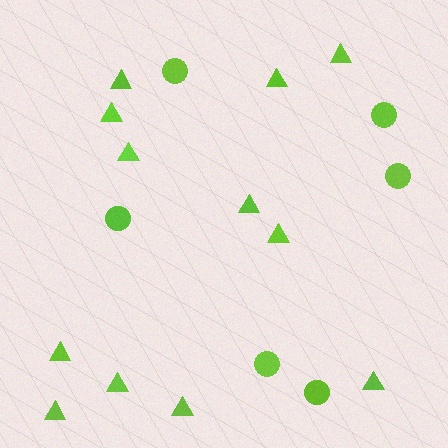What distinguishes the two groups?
There are 2 groups: one group of triangles (12) and one group of circles (6).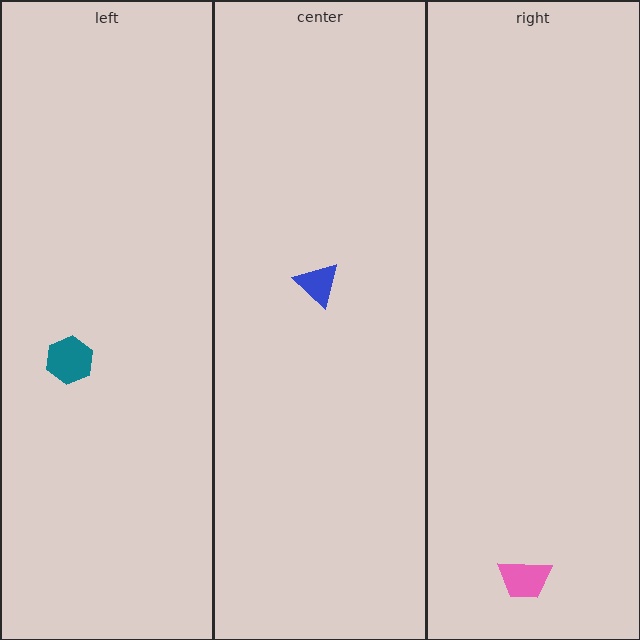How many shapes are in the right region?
1.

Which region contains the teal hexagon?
The left region.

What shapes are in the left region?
The teal hexagon.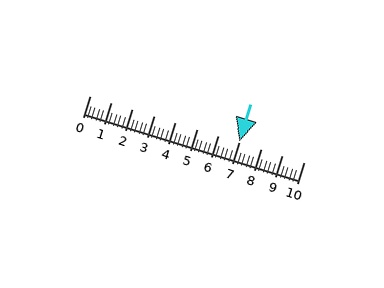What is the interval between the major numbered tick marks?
The major tick marks are spaced 1 units apart.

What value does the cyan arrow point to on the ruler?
The cyan arrow points to approximately 7.0.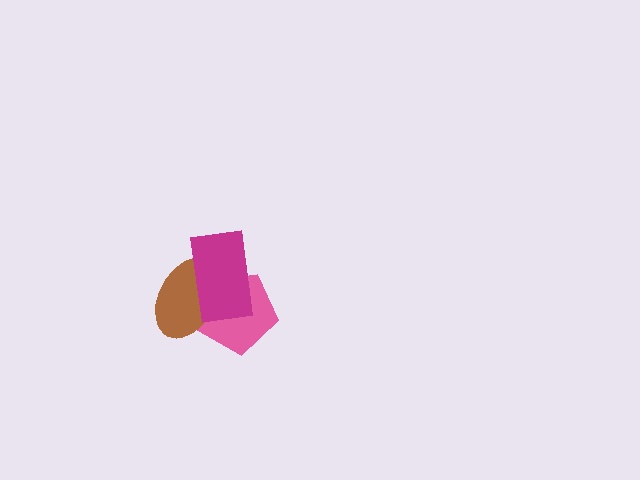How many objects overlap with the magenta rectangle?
2 objects overlap with the magenta rectangle.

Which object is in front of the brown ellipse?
The magenta rectangle is in front of the brown ellipse.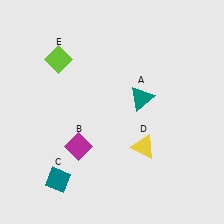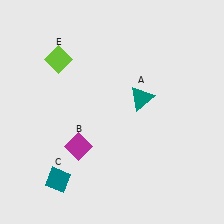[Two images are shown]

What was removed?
The yellow triangle (D) was removed in Image 2.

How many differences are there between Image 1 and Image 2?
There is 1 difference between the two images.